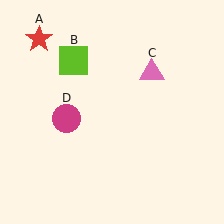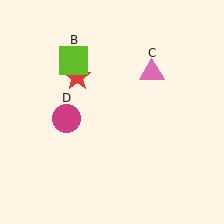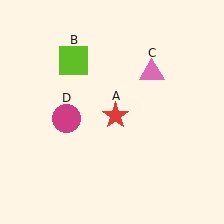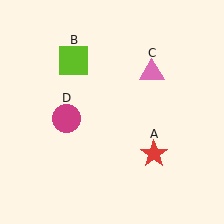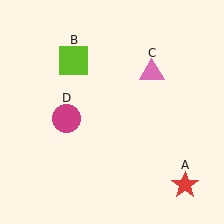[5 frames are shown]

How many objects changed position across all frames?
1 object changed position: red star (object A).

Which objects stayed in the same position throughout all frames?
Lime square (object B) and pink triangle (object C) and magenta circle (object D) remained stationary.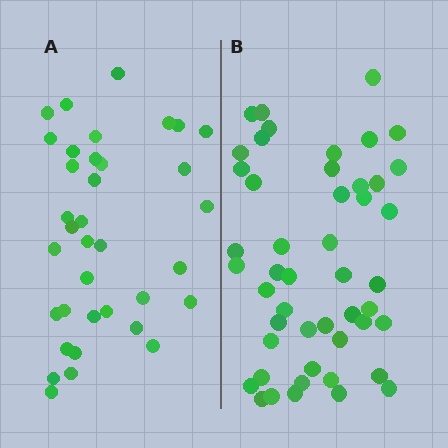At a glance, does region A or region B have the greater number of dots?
Region B (the right region) has more dots.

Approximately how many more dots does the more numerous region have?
Region B has roughly 12 or so more dots than region A.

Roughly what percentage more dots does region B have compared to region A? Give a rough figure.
About 35% more.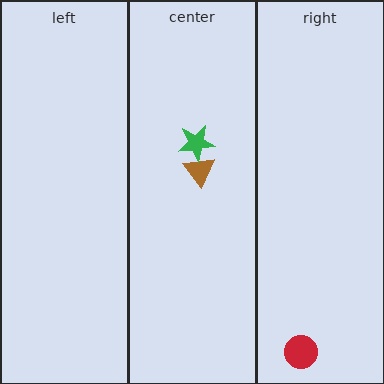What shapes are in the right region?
The red circle.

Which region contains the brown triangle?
The center region.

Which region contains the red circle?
The right region.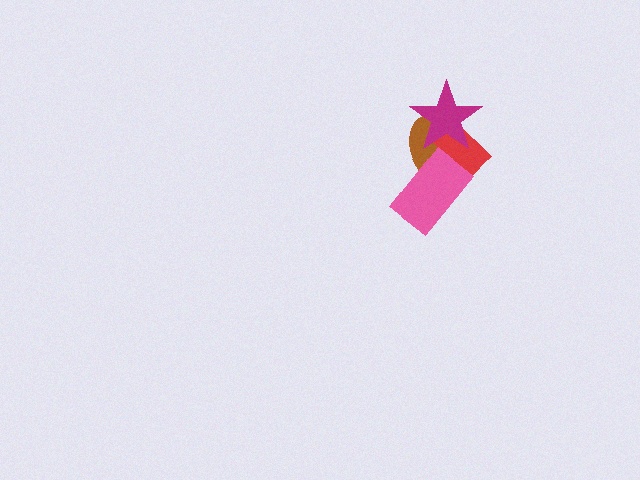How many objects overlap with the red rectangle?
3 objects overlap with the red rectangle.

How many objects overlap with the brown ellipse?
3 objects overlap with the brown ellipse.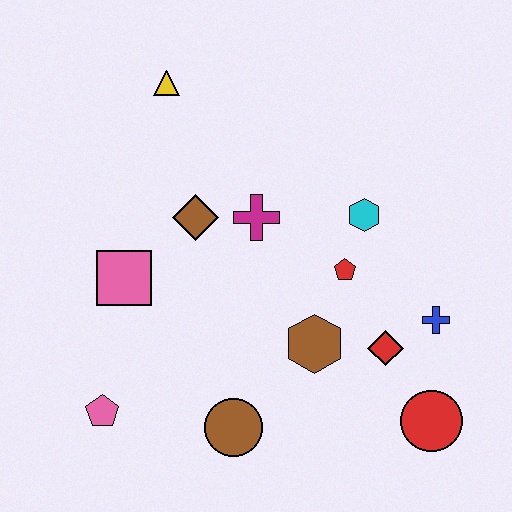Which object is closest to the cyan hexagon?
The red pentagon is closest to the cyan hexagon.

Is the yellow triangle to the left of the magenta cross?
Yes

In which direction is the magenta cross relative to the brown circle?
The magenta cross is above the brown circle.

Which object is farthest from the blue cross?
The yellow triangle is farthest from the blue cross.